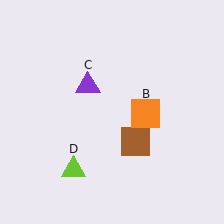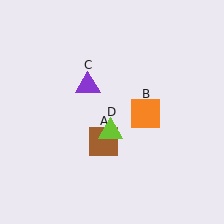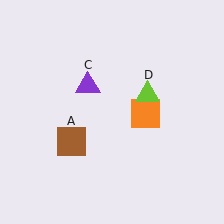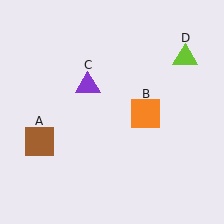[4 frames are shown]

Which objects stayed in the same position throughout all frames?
Orange square (object B) and purple triangle (object C) remained stationary.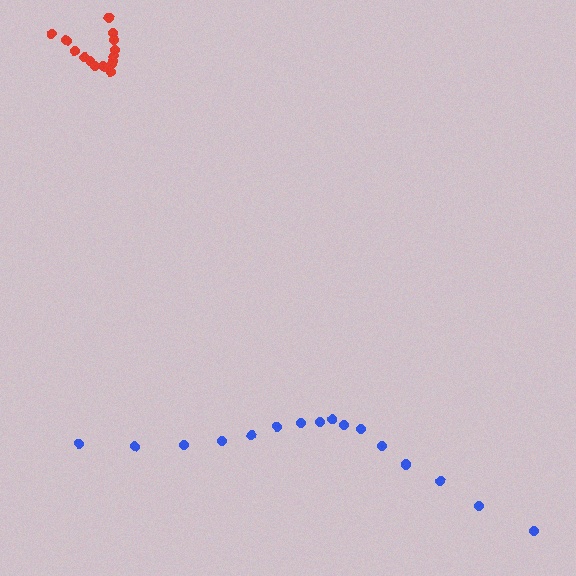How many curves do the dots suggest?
There are 2 distinct paths.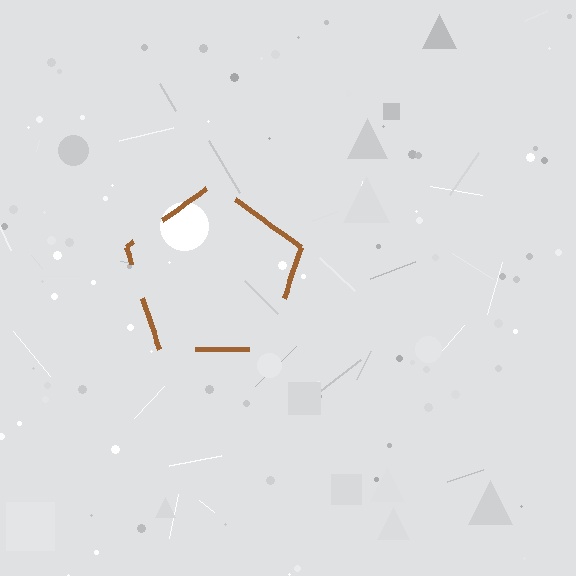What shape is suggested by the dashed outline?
The dashed outline suggests a pentagon.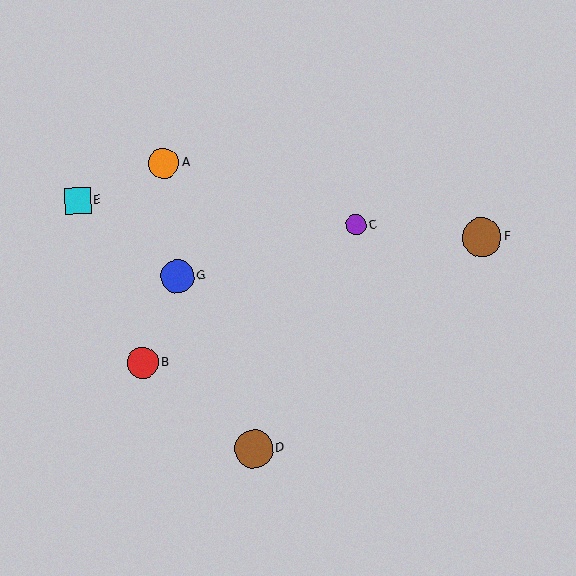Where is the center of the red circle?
The center of the red circle is at (143, 363).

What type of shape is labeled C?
Shape C is a purple circle.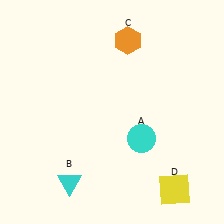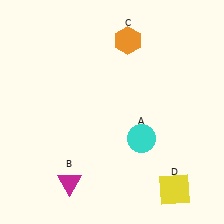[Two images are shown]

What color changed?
The triangle (B) changed from cyan in Image 1 to magenta in Image 2.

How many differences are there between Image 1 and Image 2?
There is 1 difference between the two images.